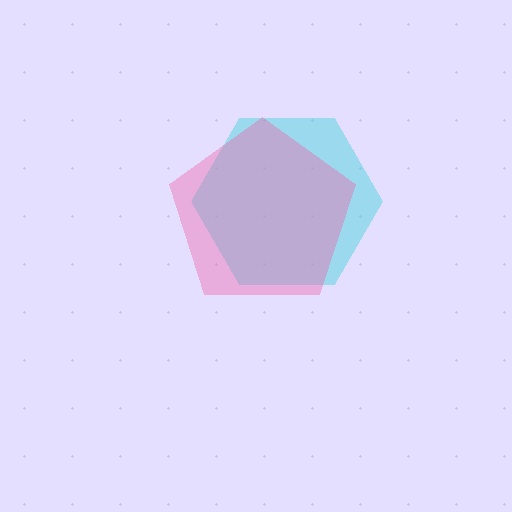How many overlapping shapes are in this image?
There are 2 overlapping shapes in the image.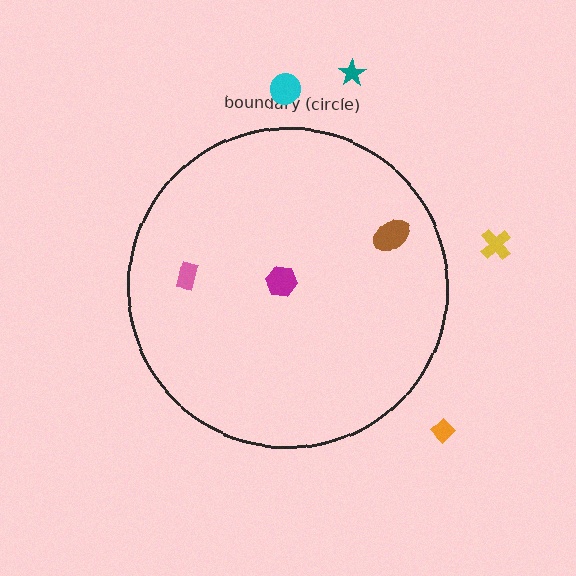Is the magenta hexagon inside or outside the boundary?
Inside.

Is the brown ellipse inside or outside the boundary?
Inside.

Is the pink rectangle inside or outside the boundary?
Inside.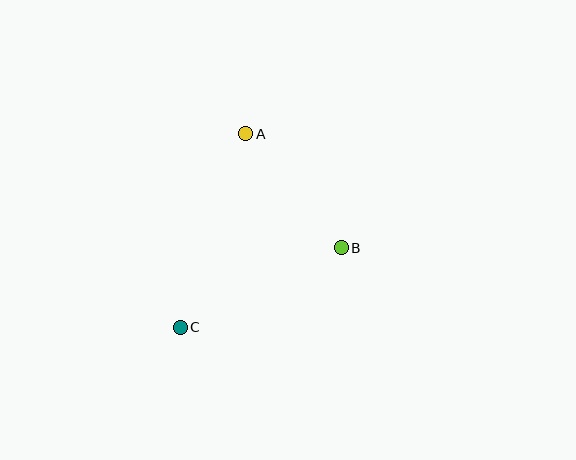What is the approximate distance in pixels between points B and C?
The distance between B and C is approximately 180 pixels.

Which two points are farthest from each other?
Points A and C are farthest from each other.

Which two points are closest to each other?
Points A and B are closest to each other.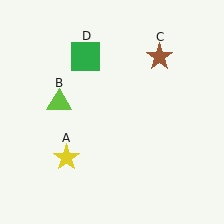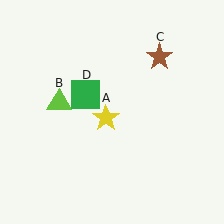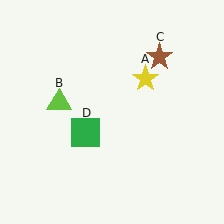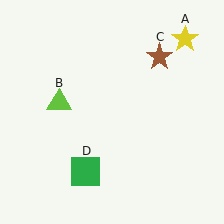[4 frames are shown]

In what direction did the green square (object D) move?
The green square (object D) moved down.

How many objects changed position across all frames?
2 objects changed position: yellow star (object A), green square (object D).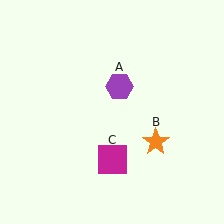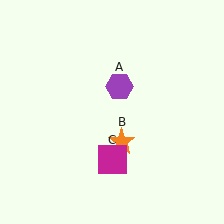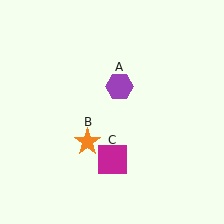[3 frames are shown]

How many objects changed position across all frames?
1 object changed position: orange star (object B).